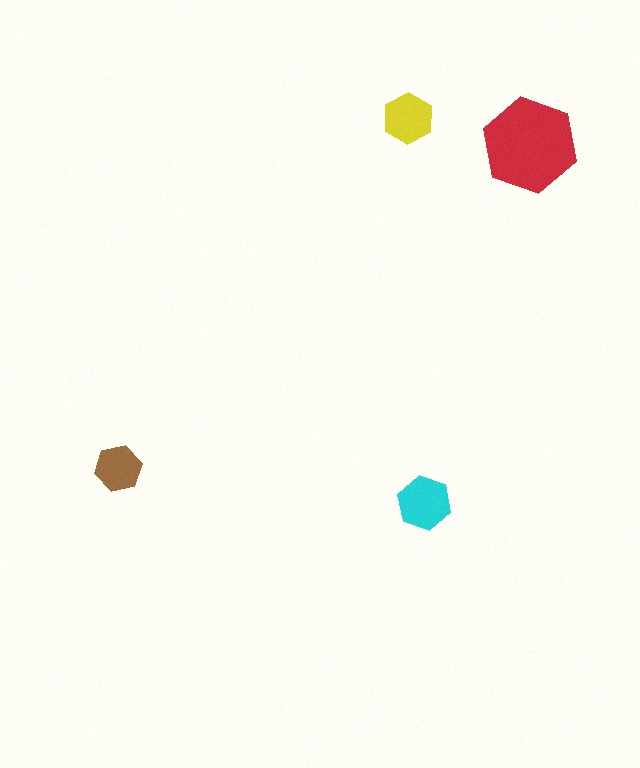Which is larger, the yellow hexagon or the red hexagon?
The red one.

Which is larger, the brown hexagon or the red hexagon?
The red one.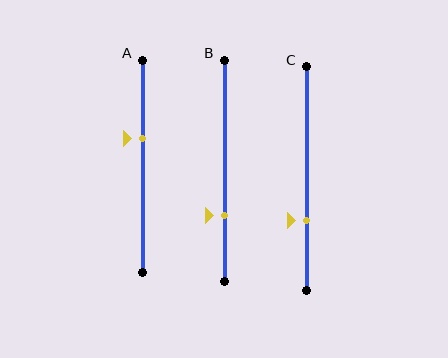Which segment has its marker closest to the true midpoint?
Segment A has its marker closest to the true midpoint.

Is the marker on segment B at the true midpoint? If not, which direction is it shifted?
No, the marker on segment B is shifted downward by about 20% of the segment length.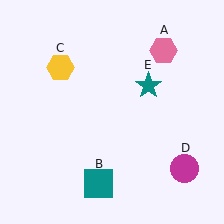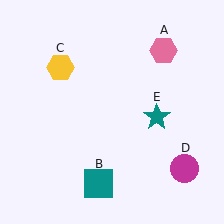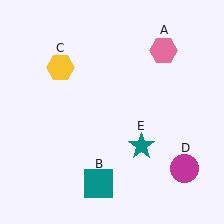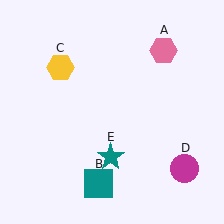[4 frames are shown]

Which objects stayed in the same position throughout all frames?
Pink hexagon (object A) and teal square (object B) and yellow hexagon (object C) and magenta circle (object D) remained stationary.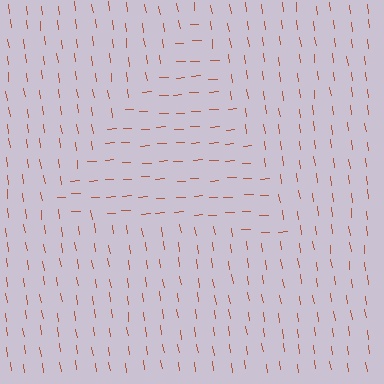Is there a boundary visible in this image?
Yes, there is a texture boundary formed by a change in line orientation.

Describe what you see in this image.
The image is filled with small brown line segments. A triangle region in the image has lines oriented differently from the surrounding lines, creating a visible texture boundary.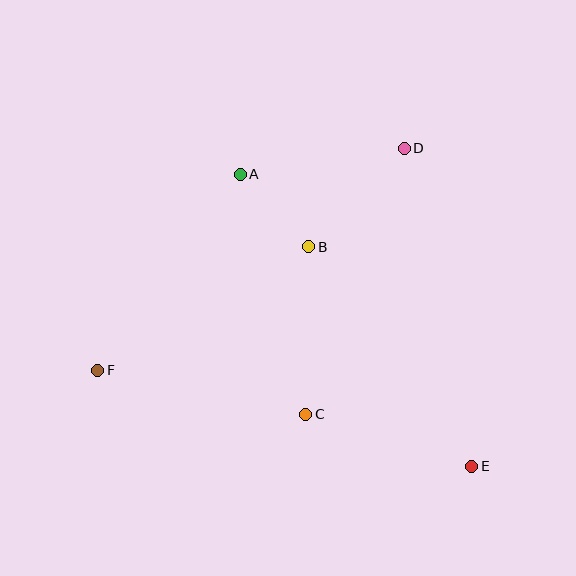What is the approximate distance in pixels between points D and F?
The distance between D and F is approximately 378 pixels.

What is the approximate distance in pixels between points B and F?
The distance between B and F is approximately 245 pixels.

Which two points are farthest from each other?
Points E and F are farthest from each other.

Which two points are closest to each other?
Points A and B are closest to each other.